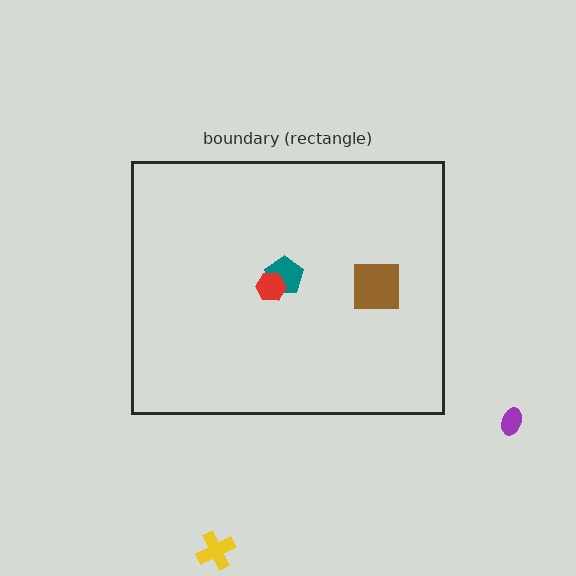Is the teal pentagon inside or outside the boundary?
Inside.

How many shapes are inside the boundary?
4 inside, 2 outside.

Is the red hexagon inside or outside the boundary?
Inside.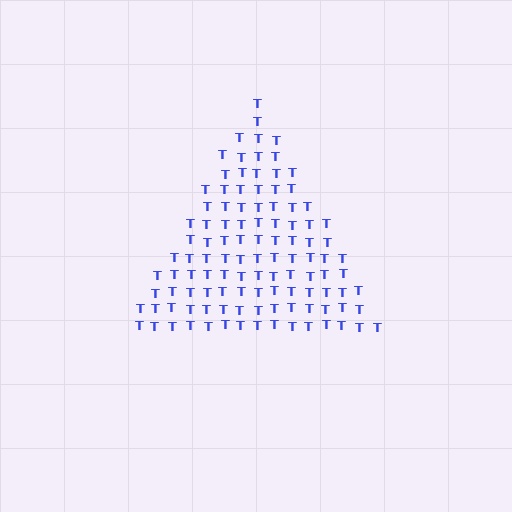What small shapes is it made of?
It is made of small letter T's.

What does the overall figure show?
The overall figure shows a triangle.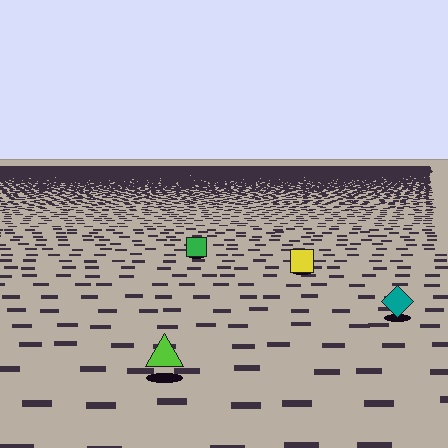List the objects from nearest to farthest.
From nearest to farthest: the lime triangle, the teal diamond, the yellow square, the green square.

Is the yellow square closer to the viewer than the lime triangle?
No. The lime triangle is closer — you can tell from the texture gradient: the ground texture is coarser near it.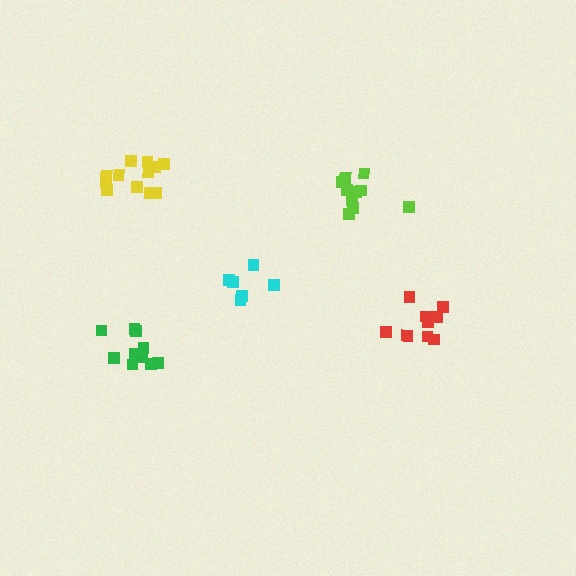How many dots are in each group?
Group 1: 9 dots, Group 2: 11 dots, Group 3: 12 dots, Group 4: 6 dots, Group 5: 12 dots (50 total).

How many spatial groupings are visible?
There are 5 spatial groupings.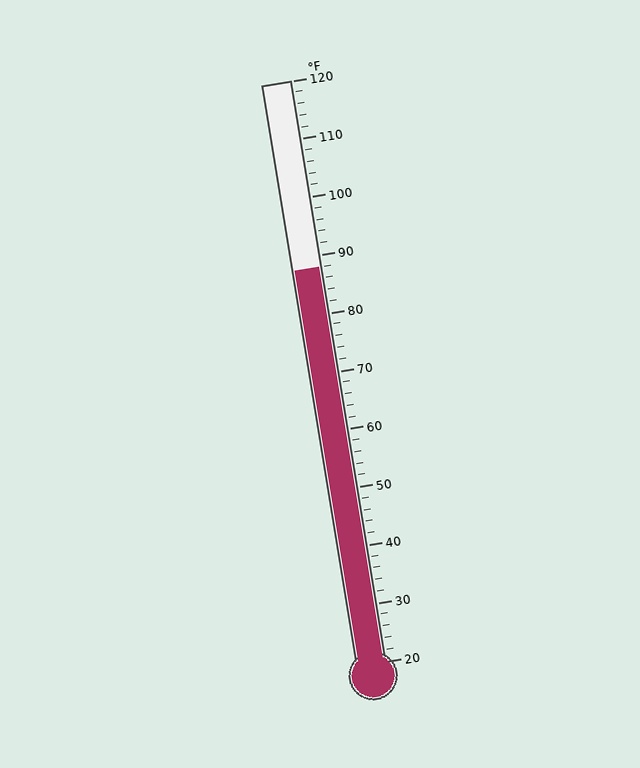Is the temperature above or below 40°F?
The temperature is above 40°F.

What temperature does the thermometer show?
The thermometer shows approximately 88°F.